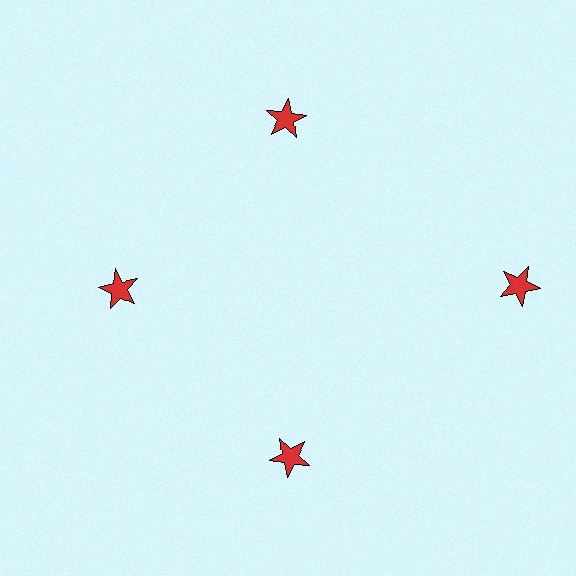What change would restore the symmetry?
The symmetry would be restored by moving it inward, back onto the ring so that all 4 stars sit at equal angles and equal distance from the center.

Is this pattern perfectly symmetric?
No. The 4 red stars are arranged in a ring, but one element near the 3 o'clock position is pushed outward from the center, breaking the 4-fold rotational symmetry.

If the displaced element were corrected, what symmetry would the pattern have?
It would have 4-fold rotational symmetry — the pattern would map onto itself every 90 degrees.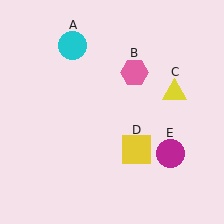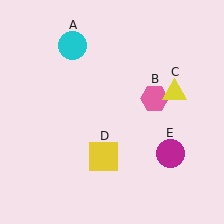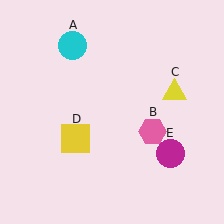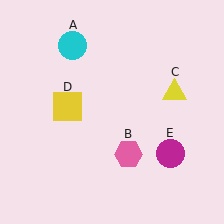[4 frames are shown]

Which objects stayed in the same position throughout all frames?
Cyan circle (object A) and yellow triangle (object C) and magenta circle (object E) remained stationary.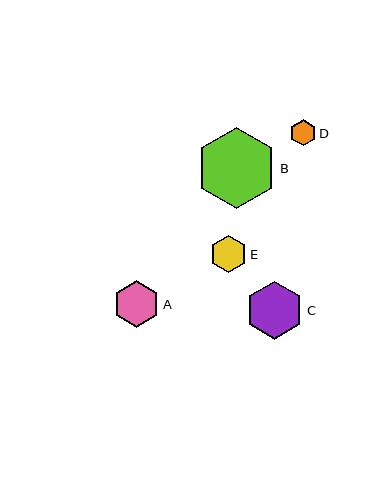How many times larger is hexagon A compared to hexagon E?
Hexagon A is approximately 1.2 times the size of hexagon E.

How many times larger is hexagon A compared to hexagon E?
Hexagon A is approximately 1.2 times the size of hexagon E.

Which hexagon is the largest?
Hexagon B is the largest with a size of approximately 81 pixels.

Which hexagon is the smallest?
Hexagon D is the smallest with a size of approximately 26 pixels.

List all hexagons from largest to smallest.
From largest to smallest: B, C, A, E, D.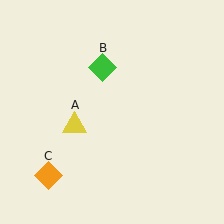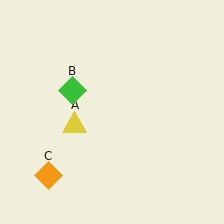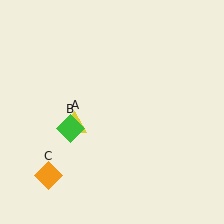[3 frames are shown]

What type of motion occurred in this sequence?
The green diamond (object B) rotated counterclockwise around the center of the scene.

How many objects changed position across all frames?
1 object changed position: green diamond (object B).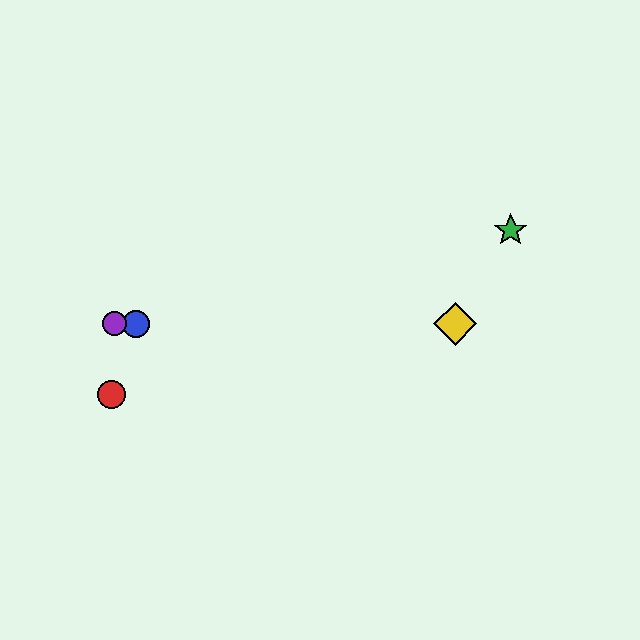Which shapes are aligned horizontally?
The blue circle, the yellow diamond, the purple circle are aligned horizontally.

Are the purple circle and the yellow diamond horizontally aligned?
Yes, both are at y≈324.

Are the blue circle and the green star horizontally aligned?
No, the blue circle is at y≈324 and the green star is at y≈230.